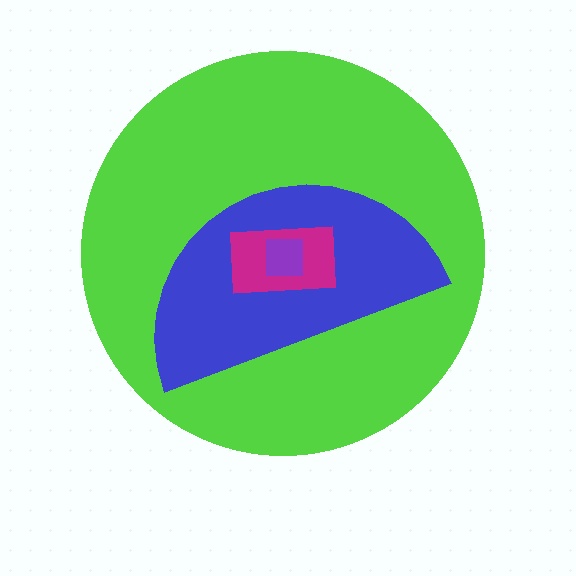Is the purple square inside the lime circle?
Yes.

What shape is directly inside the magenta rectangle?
The purple square.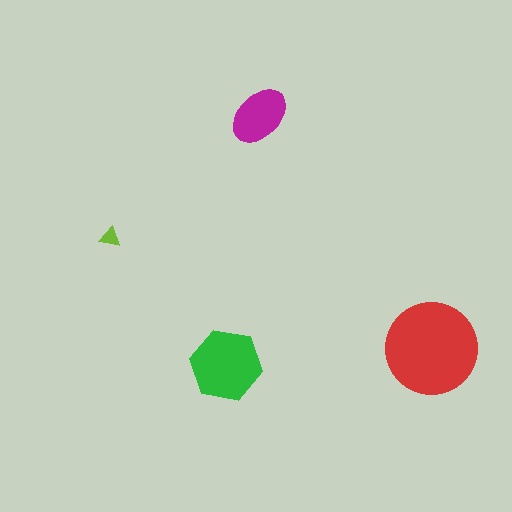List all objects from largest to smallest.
The red circle, the green hexagon, the magenta ellipse, the lime triangle.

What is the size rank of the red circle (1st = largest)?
1st.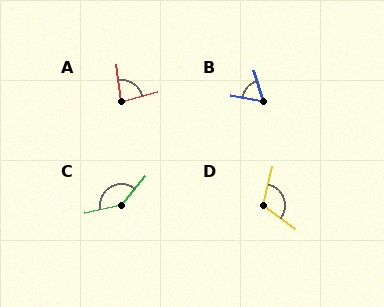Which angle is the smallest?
B, at approximately 63 degrees.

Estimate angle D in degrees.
Approximately 113 degrees.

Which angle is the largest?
C, at approximately 142 degrees.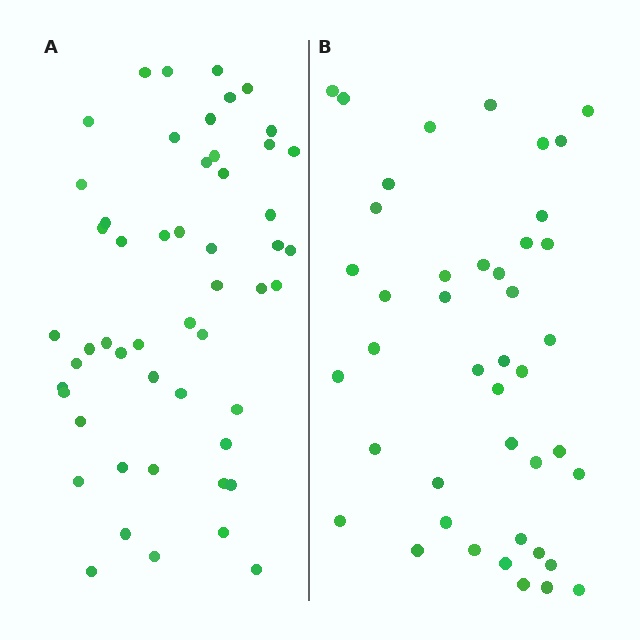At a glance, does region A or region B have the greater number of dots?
Region A (the left region) has more dots.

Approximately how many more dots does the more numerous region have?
Region A has roughly 8 or so more dots than region B.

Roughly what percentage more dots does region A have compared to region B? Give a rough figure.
About 20% more.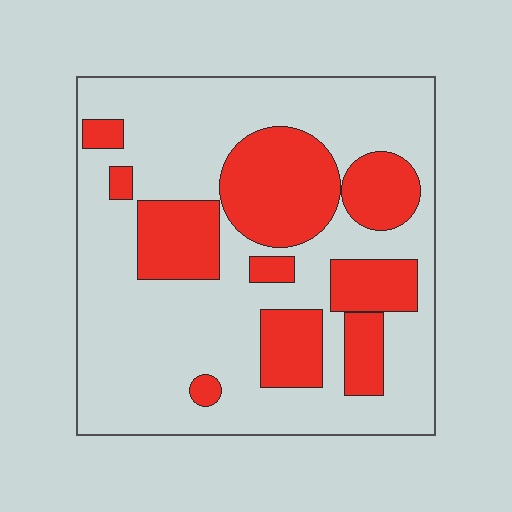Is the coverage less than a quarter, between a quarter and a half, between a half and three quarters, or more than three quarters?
Between a quarter and a half.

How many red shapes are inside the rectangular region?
10.